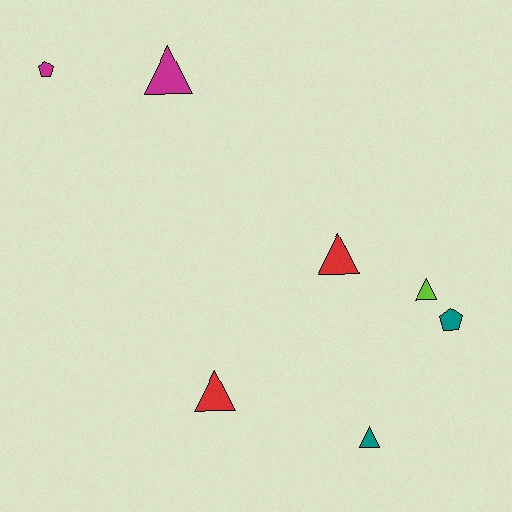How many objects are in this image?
There are 7 objects.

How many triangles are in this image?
There are 5 triangles.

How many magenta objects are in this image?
There are 2 magenta objects.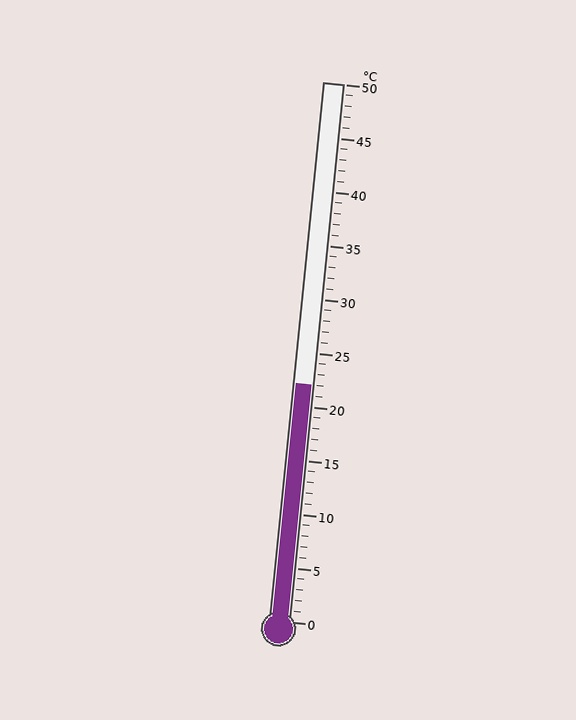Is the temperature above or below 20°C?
The temperature is above 20°C.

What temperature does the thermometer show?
The thermometer shows approximately 22°C.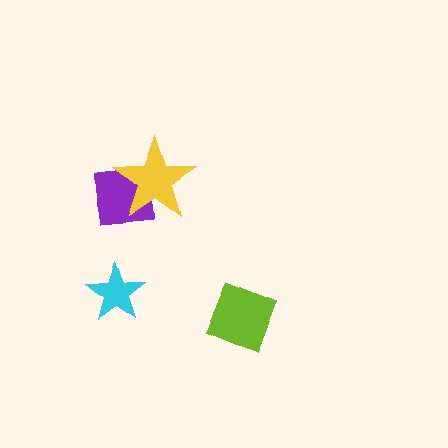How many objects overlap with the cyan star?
0 objects overlap with the cyan star.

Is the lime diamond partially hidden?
No, no other shape covers it.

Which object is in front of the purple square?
The yellow star is in front of the purple square.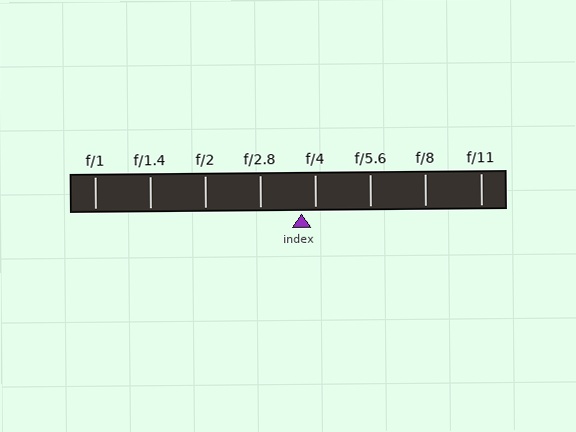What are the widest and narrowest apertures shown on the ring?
The widest aperture shown is f/1 and the narrowest is f/11.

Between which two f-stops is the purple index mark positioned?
The index mark is between f/2.8 and f/4.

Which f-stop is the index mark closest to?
The index mark is closest to f/4.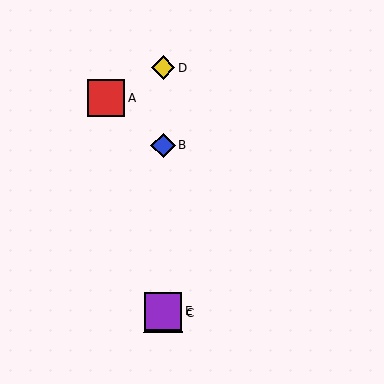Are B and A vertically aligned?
No, B is at x≈163 and A is at x≈106.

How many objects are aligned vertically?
4 objects (B, C, D, E) are aligned vertically.